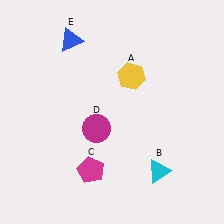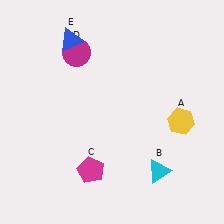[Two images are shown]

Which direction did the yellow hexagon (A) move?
The yellow hexagon (A) moved right.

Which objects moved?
The objects that moved are: the yellow hexagon (A), the magenta circle (D).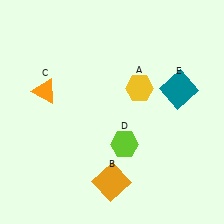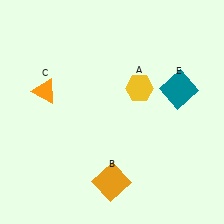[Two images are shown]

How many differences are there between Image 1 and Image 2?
There is 1 difference between the two images.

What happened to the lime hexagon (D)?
The lime hexagon (D) was removed in Image 2. It was in the bottom-right area of Image 1.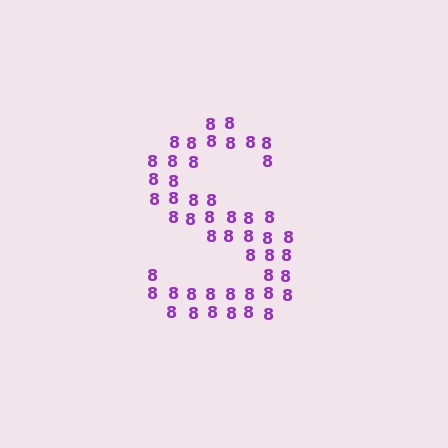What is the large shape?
The large shape is the letter S.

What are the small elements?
The small elements are digit 8's.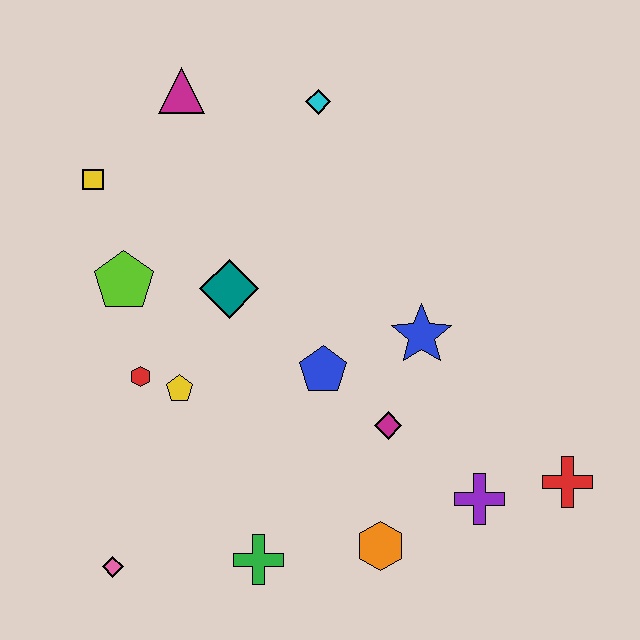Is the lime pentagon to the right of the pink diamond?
Yes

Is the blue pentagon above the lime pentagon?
No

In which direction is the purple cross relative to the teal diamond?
The purple cross is to the right of the teal diamond.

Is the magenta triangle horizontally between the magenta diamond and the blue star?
No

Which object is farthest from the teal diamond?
The red cross is farthest from the teal diamond.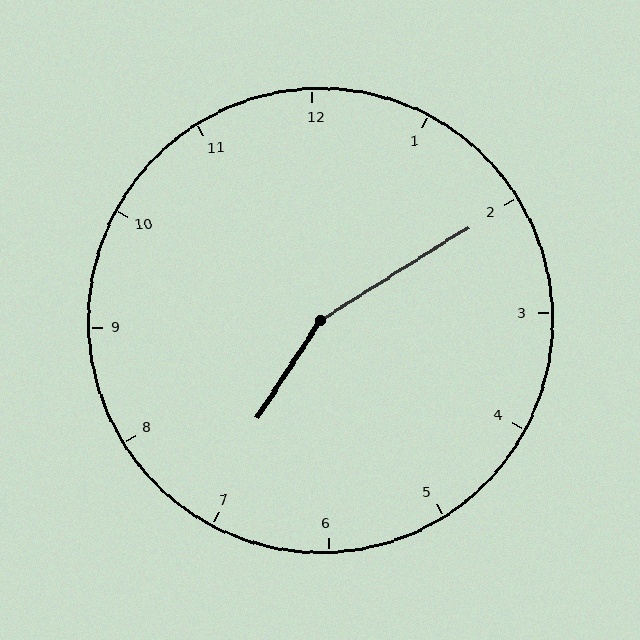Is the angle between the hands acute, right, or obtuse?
It is obtuse.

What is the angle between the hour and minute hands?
Approximately 155 degrees.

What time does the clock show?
7:10.